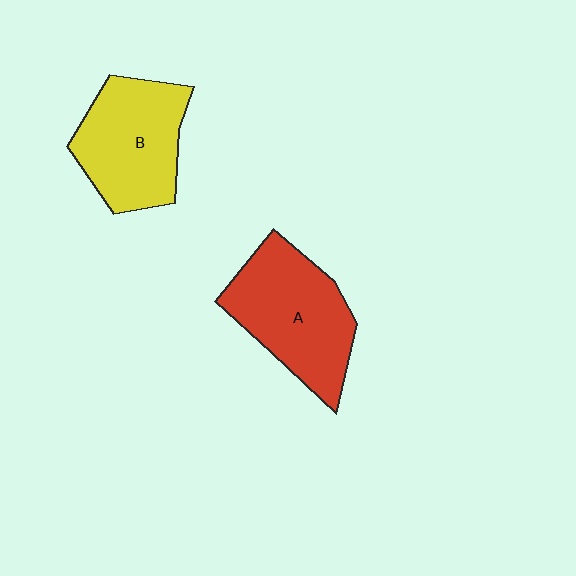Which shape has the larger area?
Shape A (red).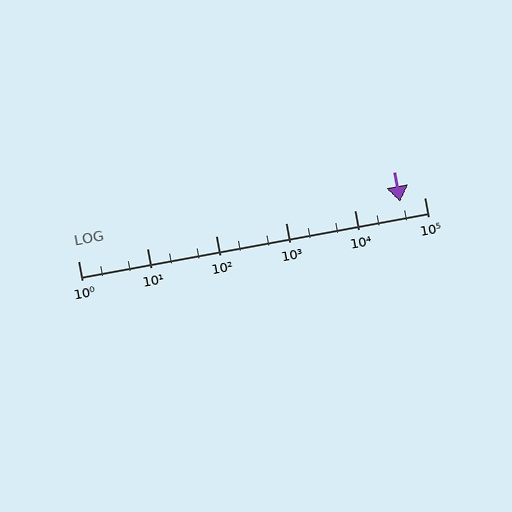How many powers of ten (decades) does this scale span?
The scale spans 5 decades, from 1 to 100000.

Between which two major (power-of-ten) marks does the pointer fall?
The pointer is between 10000 and 100000.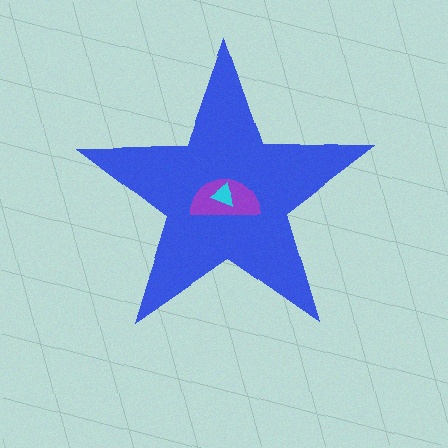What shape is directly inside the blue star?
The purple semicircle.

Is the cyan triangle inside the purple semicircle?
Yes.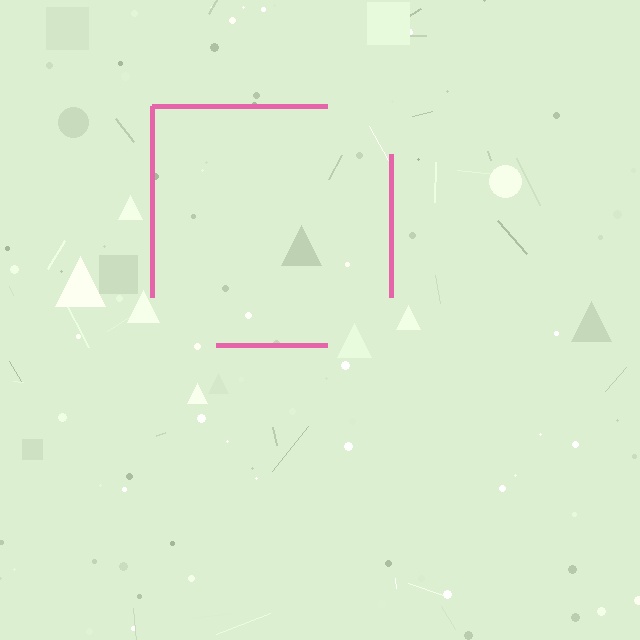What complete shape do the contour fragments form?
The contour fragments form a square.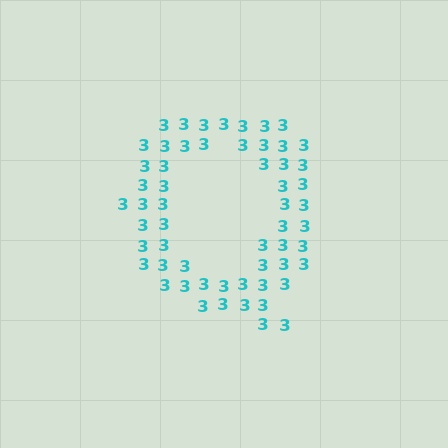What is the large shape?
The large shape is the letter Q.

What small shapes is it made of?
It is made of small digit 3's.